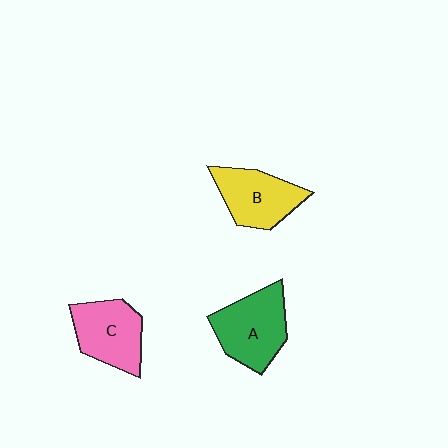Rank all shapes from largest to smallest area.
From largest to smallest: A (green), C (pink), B (yellow).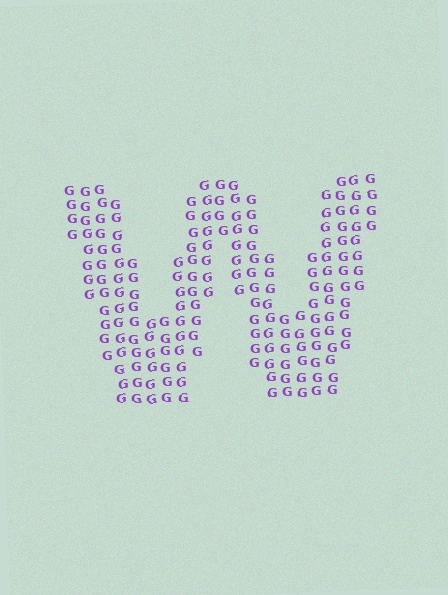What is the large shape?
The large shape is the letter W.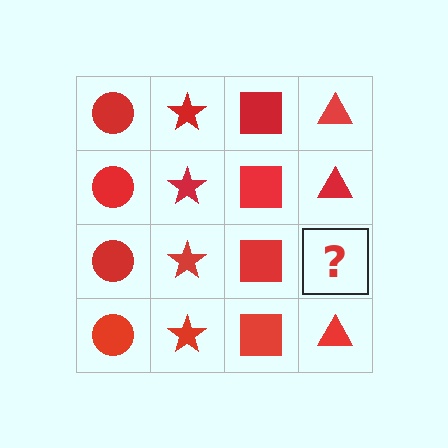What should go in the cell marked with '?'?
The missing cell should contain a red triangle.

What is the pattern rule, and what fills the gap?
The rule is that each column has a consistent shape. The gap should be filled with a red triangle.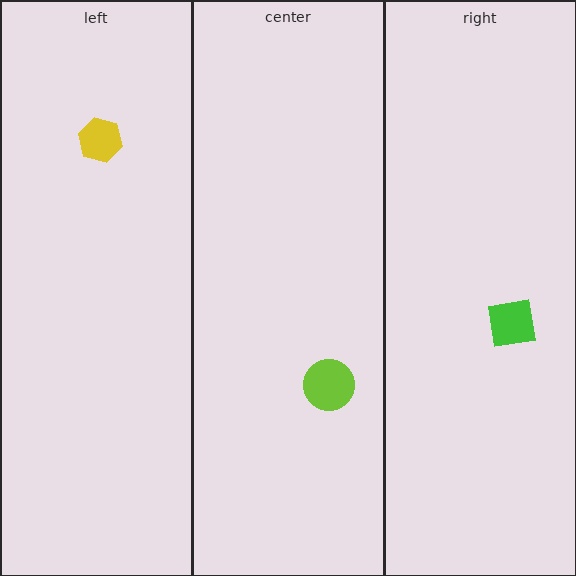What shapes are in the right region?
The green square.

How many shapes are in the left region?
1.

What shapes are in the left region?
The yellow hexagon.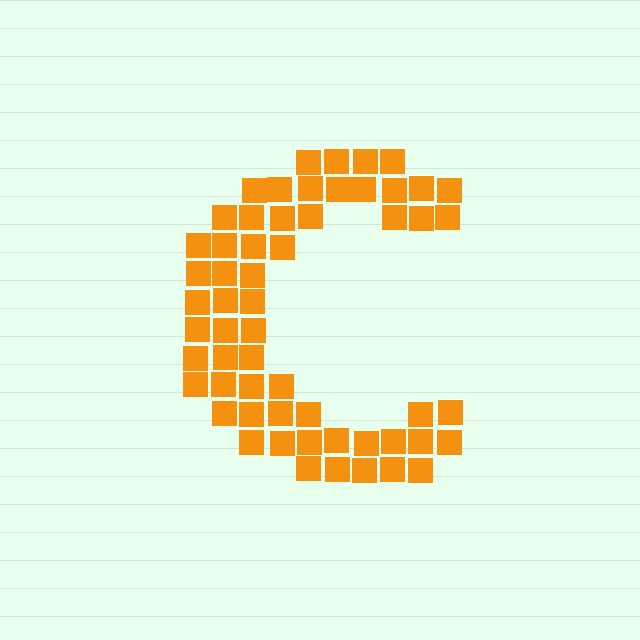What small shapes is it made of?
It is made of small squares.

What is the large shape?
The large shape is the letter C.